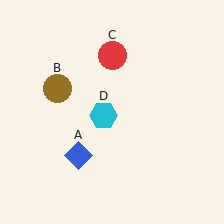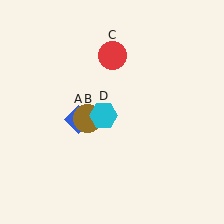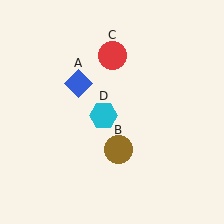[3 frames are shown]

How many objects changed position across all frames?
2 objects changed position: blue diamond (object A), brown circle (object B).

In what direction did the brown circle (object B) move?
The brown circle (object B) moved down and to the right.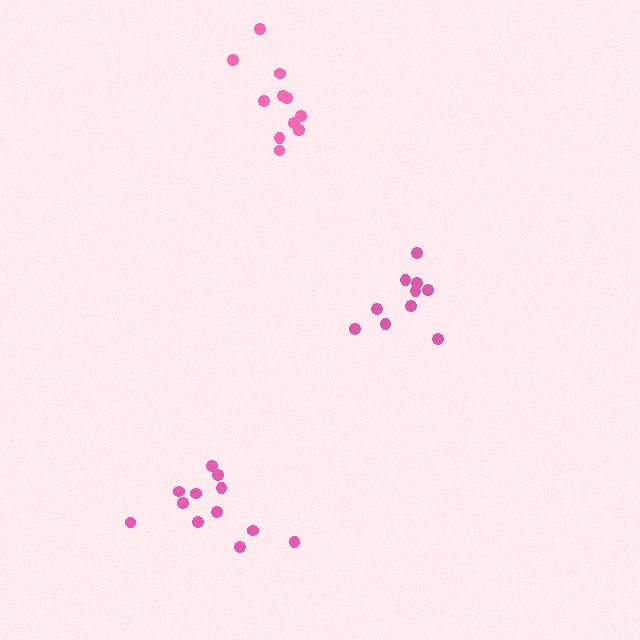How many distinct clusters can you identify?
There are 3 distinct clusters.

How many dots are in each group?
Group 1: 10 dots, Group 2: 12 dots, Group 3: 11 dots (33 total).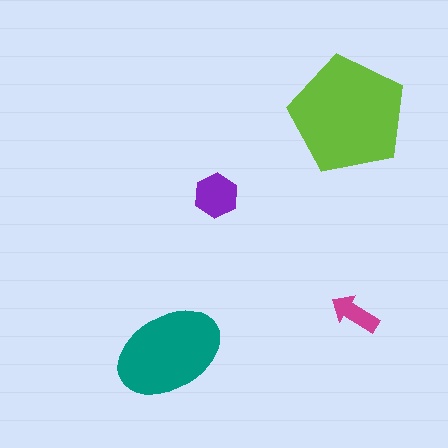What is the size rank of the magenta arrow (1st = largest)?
4th.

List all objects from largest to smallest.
The lime pentagon, the teal ellipse, the purple hexagon, the magenta arrow.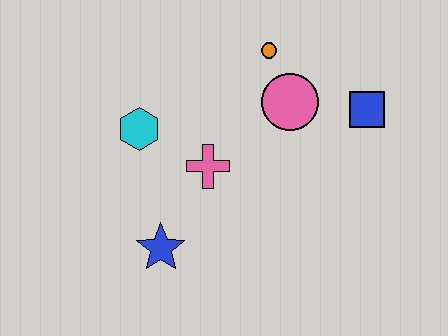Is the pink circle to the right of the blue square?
No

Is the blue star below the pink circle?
Yes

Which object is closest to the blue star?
The pink cross is closest to the blue star.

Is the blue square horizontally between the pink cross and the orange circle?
No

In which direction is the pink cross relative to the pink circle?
The pink cross is to the left of the pink circle.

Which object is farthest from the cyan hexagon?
The blue square is farthest from the cyan hexagon.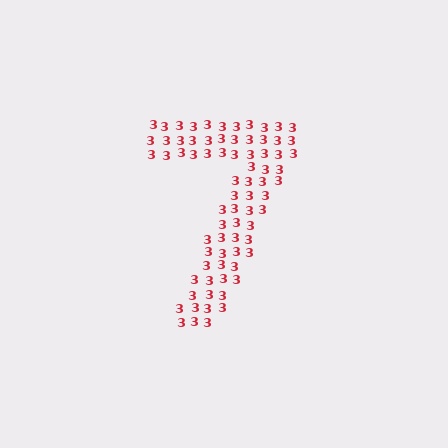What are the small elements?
The small elements are digit 3's.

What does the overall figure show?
The overall figure shows the digit 7.